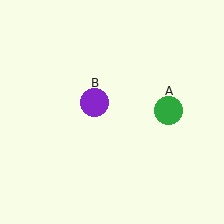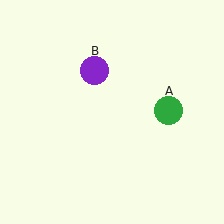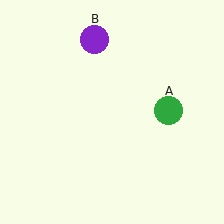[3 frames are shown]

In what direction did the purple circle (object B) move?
The purple circle (object B) moved up.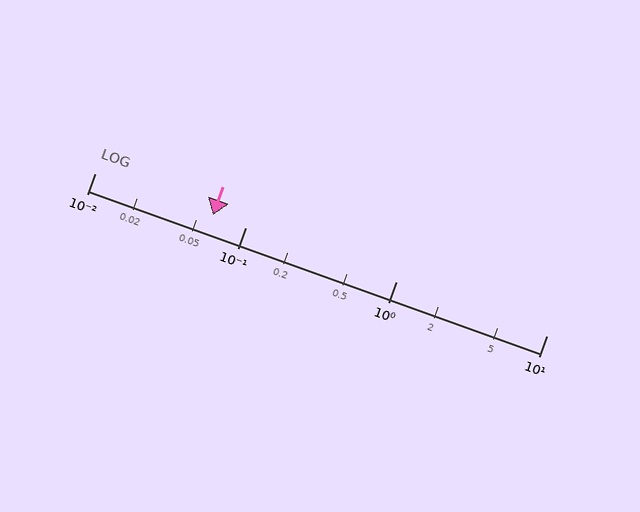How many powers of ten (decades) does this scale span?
The scale spans 3 decades, from 0.01 to 10.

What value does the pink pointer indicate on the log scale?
The pointer indicates approximately 0.061.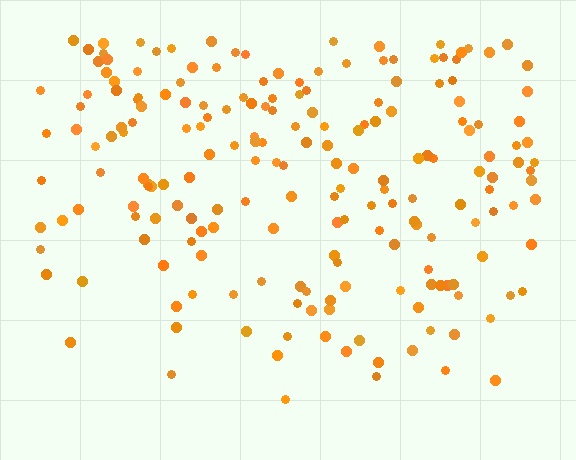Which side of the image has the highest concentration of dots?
The top.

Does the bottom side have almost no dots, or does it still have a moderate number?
Still a moderate number, just noticeably fewer than the top.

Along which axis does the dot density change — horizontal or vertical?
Vertical.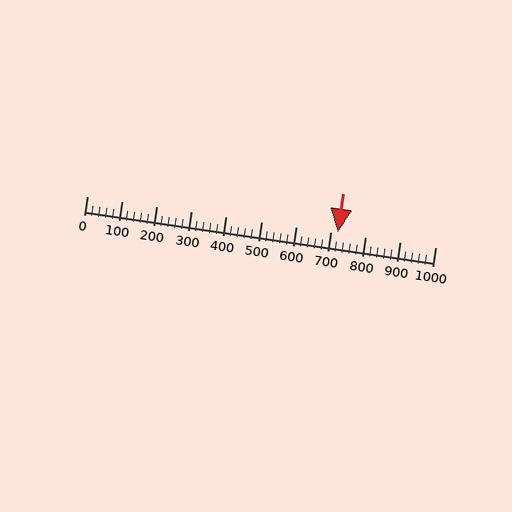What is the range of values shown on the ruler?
The ruler shows values from 0 to 1000.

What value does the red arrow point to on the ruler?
The red arrow points to approximately 720.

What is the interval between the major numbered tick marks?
The major tick marks are spaced 100 units apart.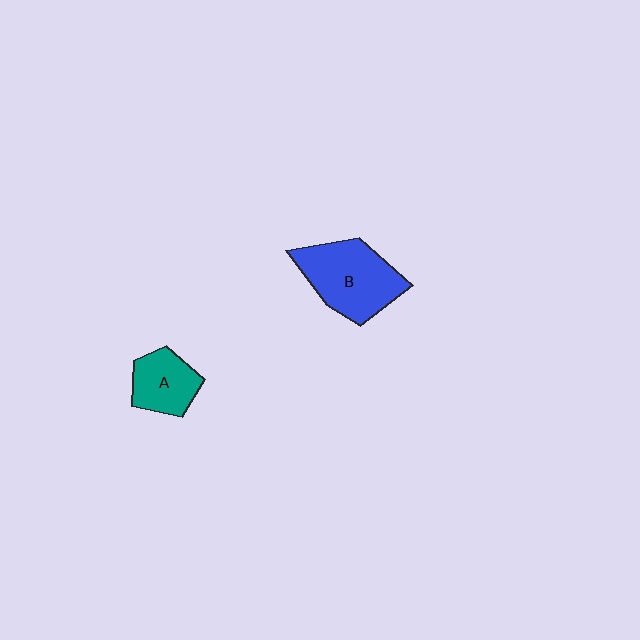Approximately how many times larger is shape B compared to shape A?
Approximately 1.7 times.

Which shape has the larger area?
Shape B (blue).